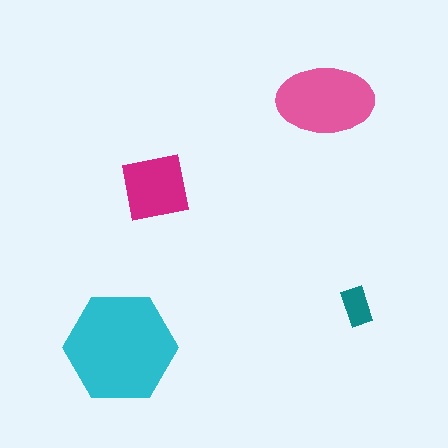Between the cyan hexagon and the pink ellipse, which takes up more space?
The cyan hexagon.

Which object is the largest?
The cyan hexagon.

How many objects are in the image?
There are 4 objects in the image.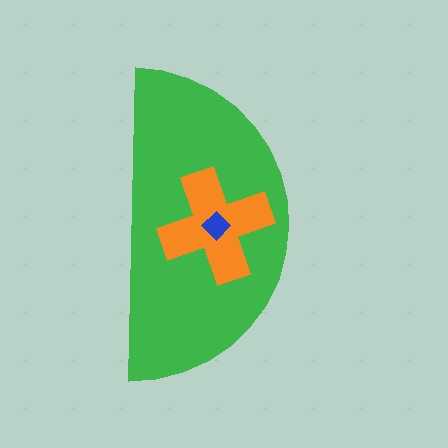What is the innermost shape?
The blue diamond.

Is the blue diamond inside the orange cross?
Yes.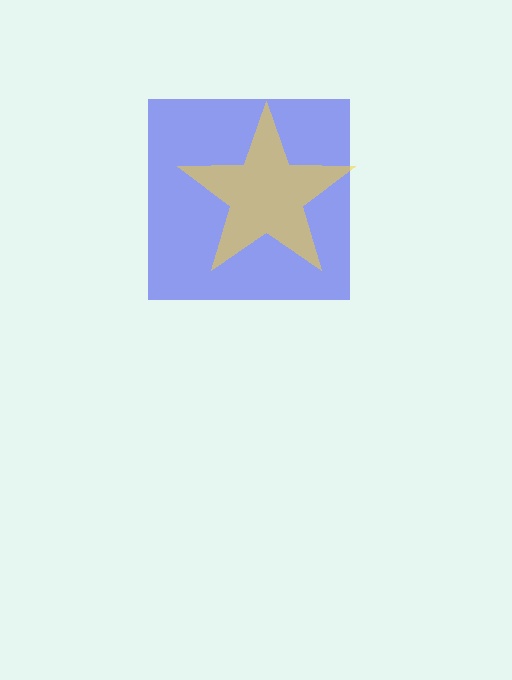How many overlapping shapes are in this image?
There are 2 overlapping shapes in the image.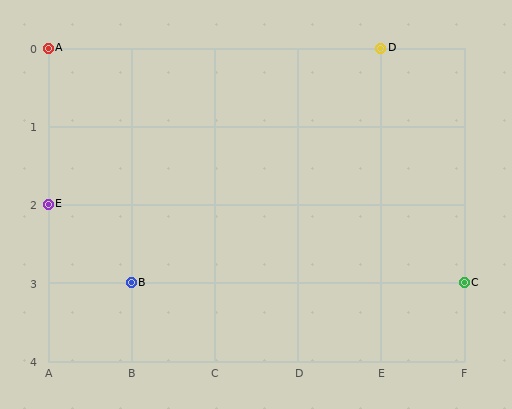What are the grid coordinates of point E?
Point E is at grid coordinates (A, 2).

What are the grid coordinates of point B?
Point B is at grid coordinates (B, 3).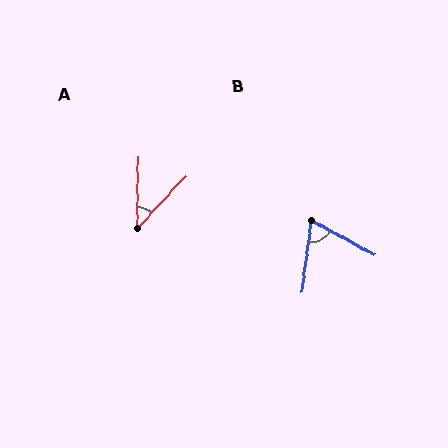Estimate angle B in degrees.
Approximately 69 degrees.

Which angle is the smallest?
A, at approximately 41 degrees.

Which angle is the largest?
B, at approximately 69 degrees.